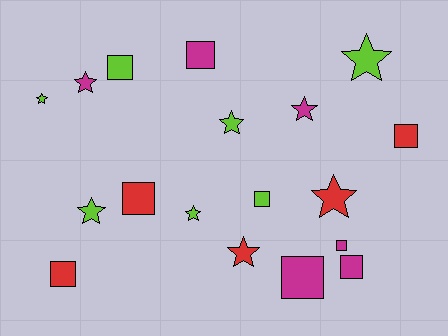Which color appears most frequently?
Lime, with 7 objects.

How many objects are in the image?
There are 18 objects.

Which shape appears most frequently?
Square, with 9 objects.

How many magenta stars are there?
There are 2 magenta stars.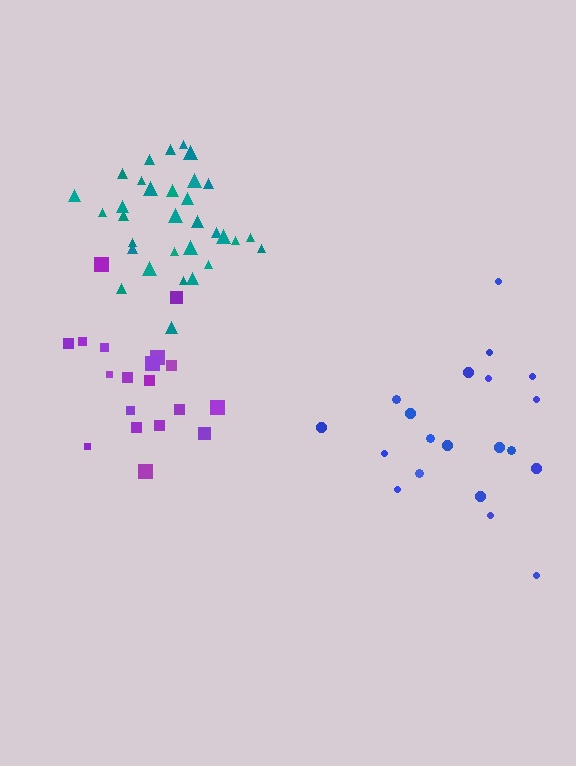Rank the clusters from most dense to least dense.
teal, purple, blue.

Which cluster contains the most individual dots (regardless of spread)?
Teal (32).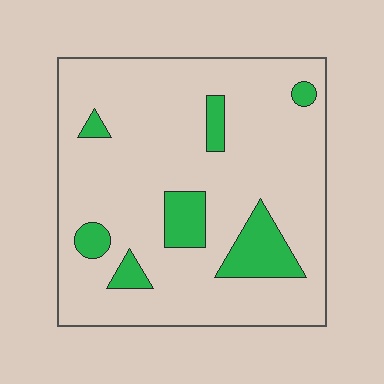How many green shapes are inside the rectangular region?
7.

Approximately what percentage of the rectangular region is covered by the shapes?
Approximately 15%.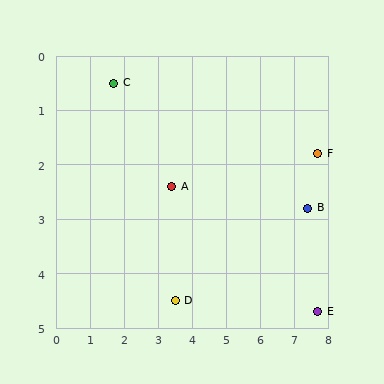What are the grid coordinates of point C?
Point C is at approximately (1.7, 0.5).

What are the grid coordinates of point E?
Point E is at approximately (7.7, 4.7).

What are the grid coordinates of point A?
Point A is at approximately (3.4, 2.4).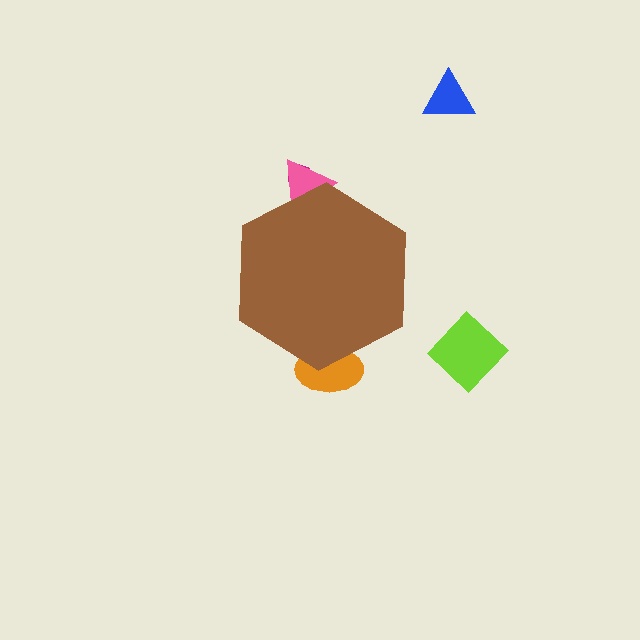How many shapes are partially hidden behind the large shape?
3 shapes are partially hidden.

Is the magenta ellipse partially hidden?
Yes, the magenta ellipse is partially hidden behind the brown hexagon.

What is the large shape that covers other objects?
A brown hexagon.